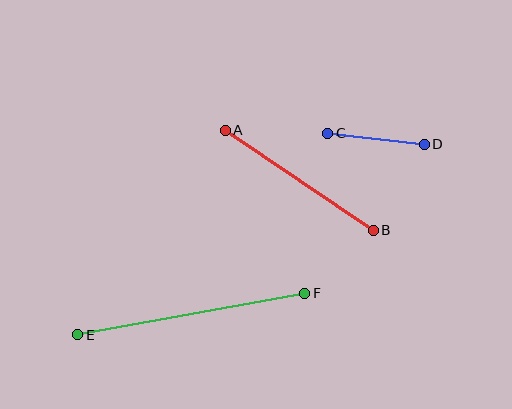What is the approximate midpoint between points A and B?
The midpoint is at approximately (299, 180) pixels.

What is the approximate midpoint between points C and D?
The midpoint is at approximately (376, 139) pixels.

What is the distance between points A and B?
The distance is approximately 178 pixels.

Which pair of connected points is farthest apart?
Points E and F are farthest apart.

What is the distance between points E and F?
The distance is approximately 231 pixels.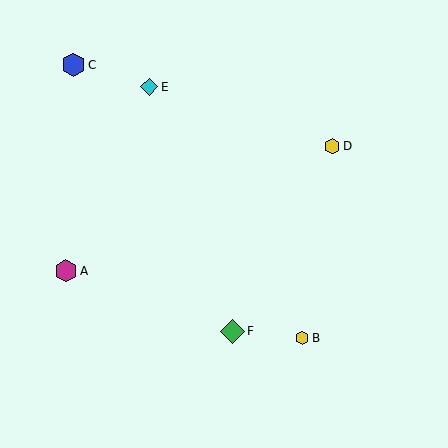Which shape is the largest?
The green diamond (labeled F) is the largest.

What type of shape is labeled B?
Shape B is a yellow hexagon.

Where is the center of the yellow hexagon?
The center of the yellow hexagon is at (332, 146).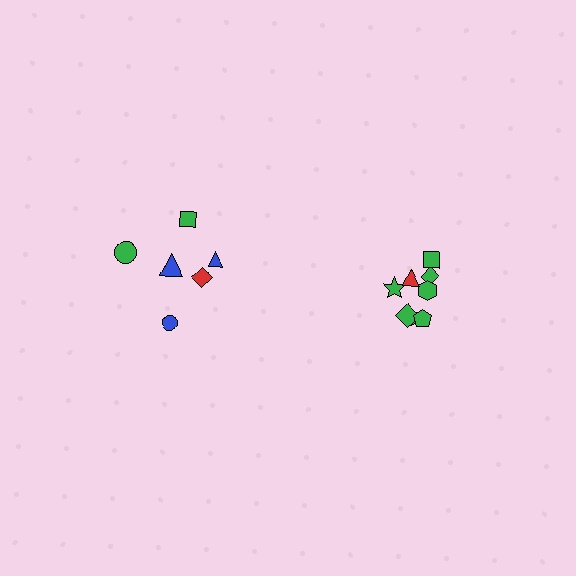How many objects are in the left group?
There are 6 objects.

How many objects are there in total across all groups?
There are 14 objects.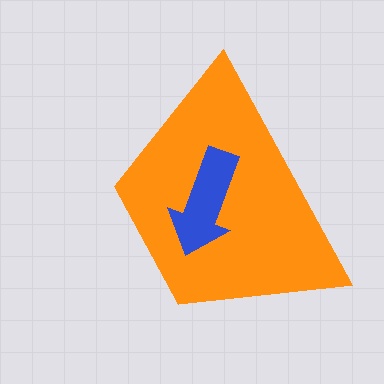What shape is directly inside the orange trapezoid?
The blue arrow.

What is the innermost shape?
The blue arrow.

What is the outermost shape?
The orange trapezoid.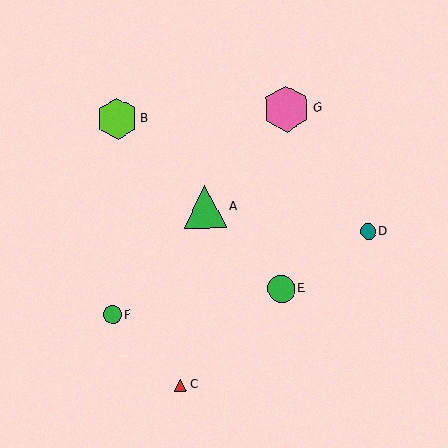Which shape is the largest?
The pink hexagon (labeled G) is the largest.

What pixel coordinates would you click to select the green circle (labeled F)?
Click at (113, 315) to select the green circle F.